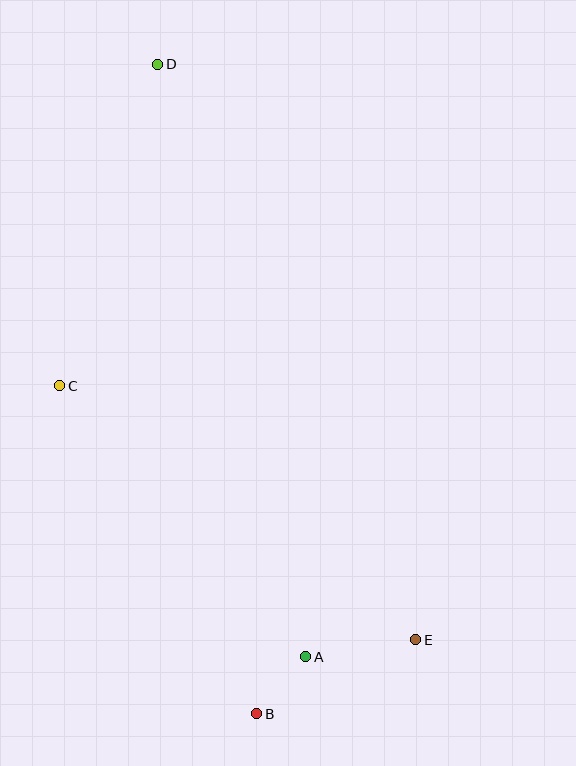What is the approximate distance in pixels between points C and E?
The distance between C and E is approximately 438 pixels.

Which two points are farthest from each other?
Points B and D are farthest from each other.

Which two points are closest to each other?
Points A and B are closest to each other.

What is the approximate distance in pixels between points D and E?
The distance between D and E is approximately 631 pixels.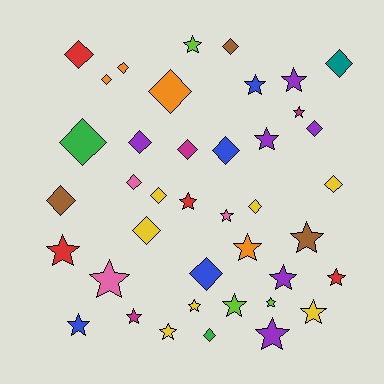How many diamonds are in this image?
There are 19 diamonds.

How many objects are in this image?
There are 40 objects.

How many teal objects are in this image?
There is 1 teal object.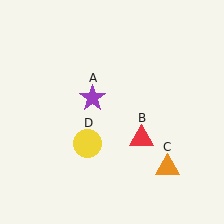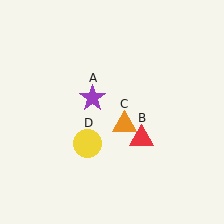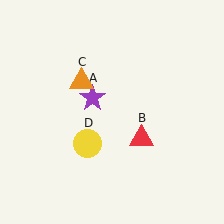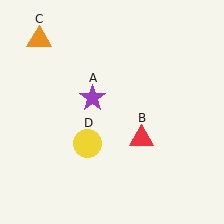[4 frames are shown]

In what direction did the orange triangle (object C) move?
The orange triangle (object C) moved up and to the left.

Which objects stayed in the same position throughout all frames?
Purple star (object A) and red triangle (object B) and yellow circle (object D) remained stationary.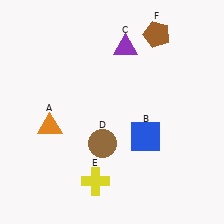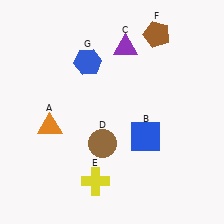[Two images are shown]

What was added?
A blue hexagon (G) was added in Image 2.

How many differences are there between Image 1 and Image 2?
There is 1 difference between the two images.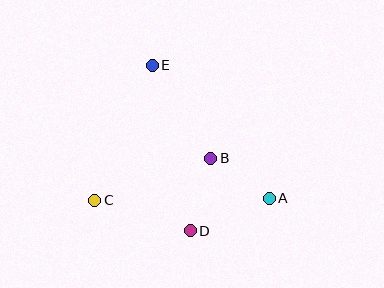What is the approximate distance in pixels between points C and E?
The distance between C and E is approximately 146 pixels.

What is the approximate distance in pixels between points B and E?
The distance between B and E is approximately 110 pixels.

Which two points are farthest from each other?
Points A and E are farthest from each other.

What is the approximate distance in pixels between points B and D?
The distance between B and D is approximately 75 pixels.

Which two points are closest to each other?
Points A and B are closest to each other.